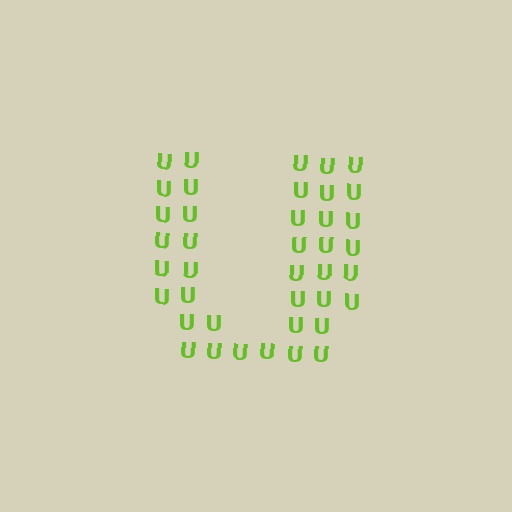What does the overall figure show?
The overall figure shows the letter U.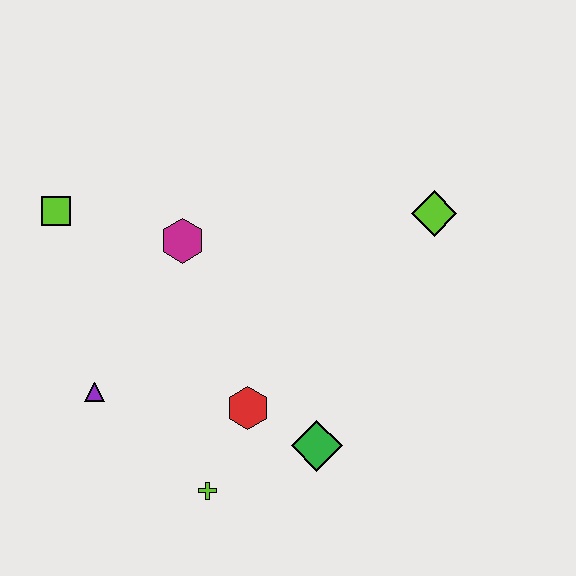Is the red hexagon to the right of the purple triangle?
Yes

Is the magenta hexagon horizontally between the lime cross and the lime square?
Yes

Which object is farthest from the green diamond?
The lime square is farthest from the green diamond.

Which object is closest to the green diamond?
The red hexagon is closest to the green diamond.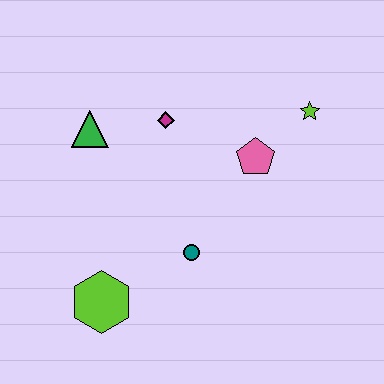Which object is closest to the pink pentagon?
The lime star is closest to the pink pentagon.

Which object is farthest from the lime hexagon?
The lime star is farthest from the lime hexagon.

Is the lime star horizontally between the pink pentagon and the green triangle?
No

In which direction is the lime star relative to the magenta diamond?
The lime star is to the right of the magenta diamond.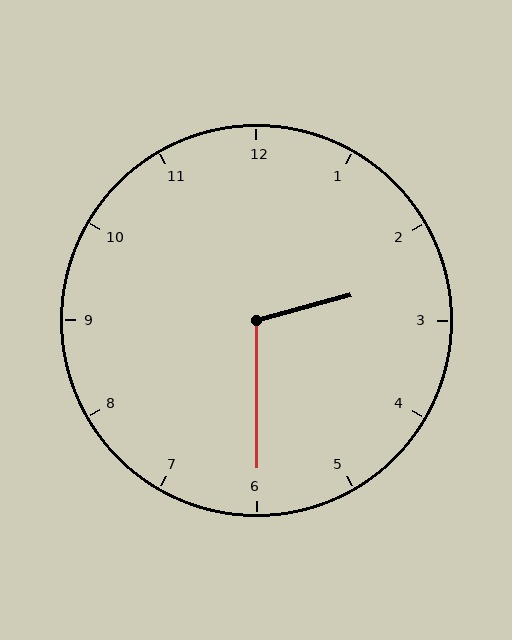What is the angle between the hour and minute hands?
Approximately 105 degrees.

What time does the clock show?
2:30.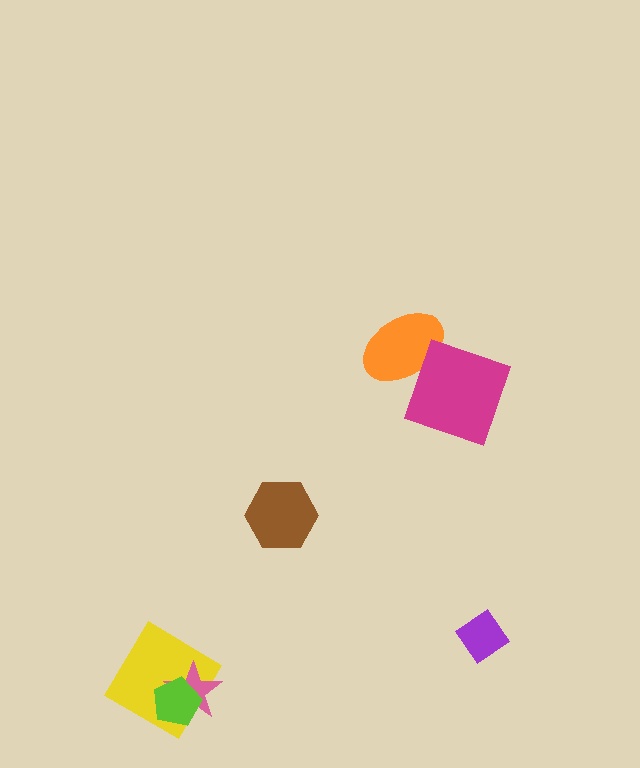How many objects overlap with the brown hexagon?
0 objects overlap with the brown hexagon.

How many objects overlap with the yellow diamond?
2 objects overlap with the yellow diamond.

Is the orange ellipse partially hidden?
Yes, it is partially covered by another shape.